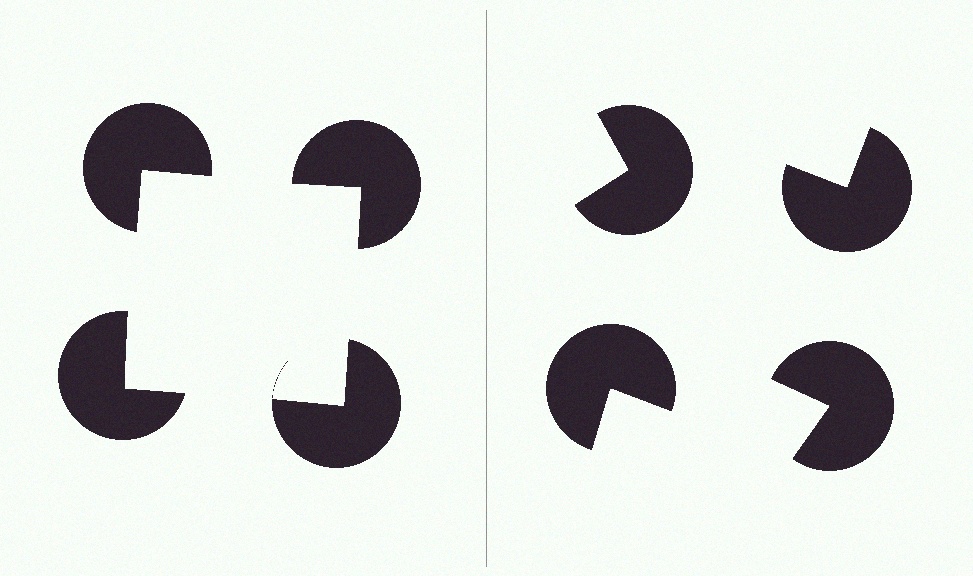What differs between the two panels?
The pac-man discs are positioned identically on both sides; only the wedge orientations differ. On the left they align to a square; on the right they are misaligned.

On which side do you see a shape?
An illusory square appears on the left side. On the right side the wedge cuts are rotated, so no coherent shape forms.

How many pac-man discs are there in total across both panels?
8 — 4 on each side.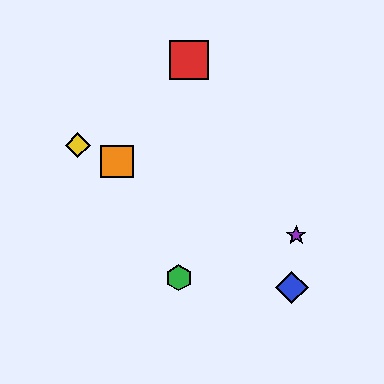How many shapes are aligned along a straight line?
3 shapes (the yellow diamond, the purple star, the orange square) are aligned along a straight line.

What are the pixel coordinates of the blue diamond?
The blue diamond is at (292, 288).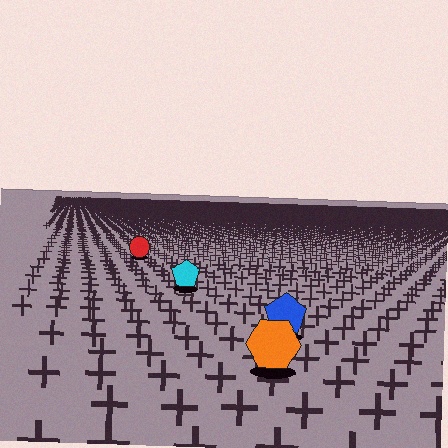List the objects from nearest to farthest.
From nearest to farthest: the orange hexagon, the blue pentagon, the cyan pentagon, the red circle.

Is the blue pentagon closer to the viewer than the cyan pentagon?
Yes. The blue pentagon is closer — you can tell from the texture gradient: the ground texture is coarser near it.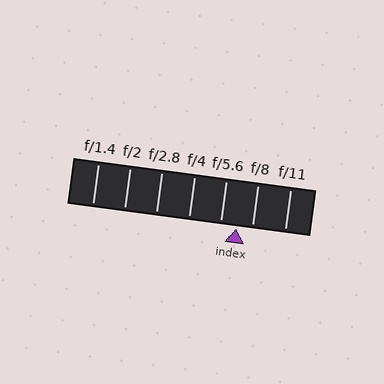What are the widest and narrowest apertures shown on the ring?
The widest aperture shown is f/1.4 and the narrowest is f/11.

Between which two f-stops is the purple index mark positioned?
The index mark is between f/5.6 and f/8.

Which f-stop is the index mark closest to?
The index mark is closest to f/8.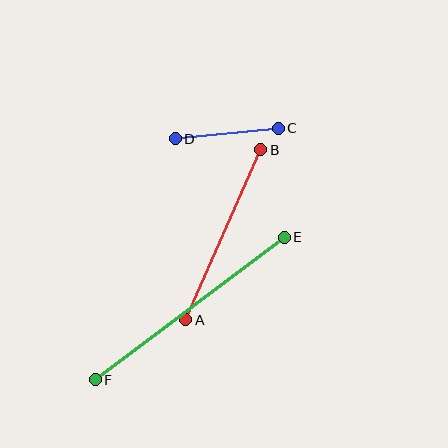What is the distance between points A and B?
The distance is approximately 186 pixels.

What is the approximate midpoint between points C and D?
The midpoint is at approximately (227, 133) pixels.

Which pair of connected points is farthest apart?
Points E and F are farthest apart.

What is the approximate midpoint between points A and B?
The midpoint is at approximately (223, 235) pixels.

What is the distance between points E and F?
The distance is approximately 237 pixels.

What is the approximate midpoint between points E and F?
The midpoint is at approximately (190, 308) pixels.